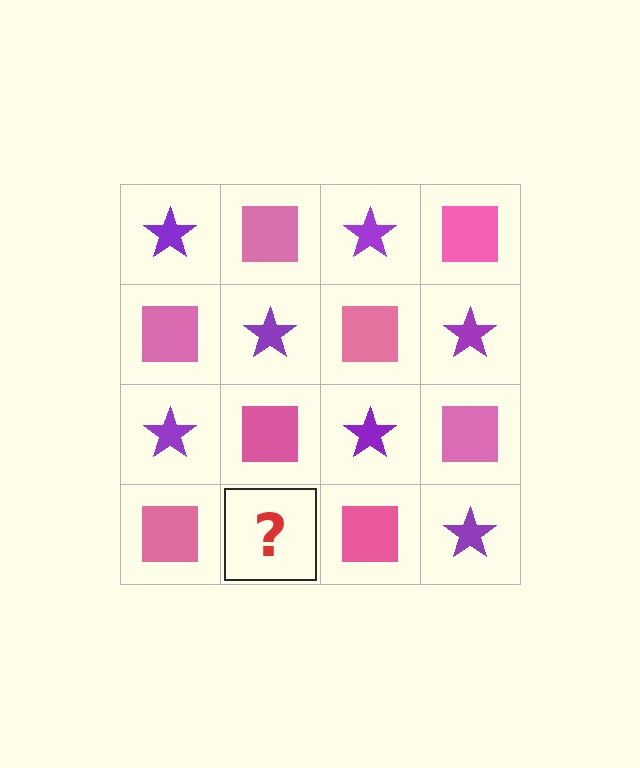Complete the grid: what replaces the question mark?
The question mark should be replaced with a purple star.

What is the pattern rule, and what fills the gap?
The rule is that it alternates purple star and pink square in a checkerboard pattern. The gap should be filled with a purple star.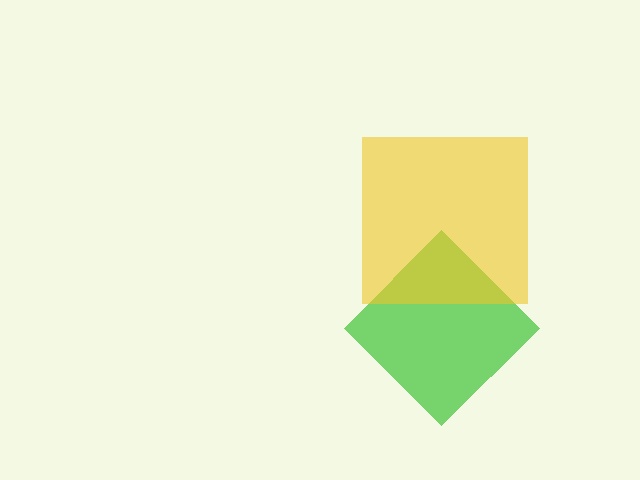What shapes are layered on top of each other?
The layered shapes are: a green diamond, a yellow square.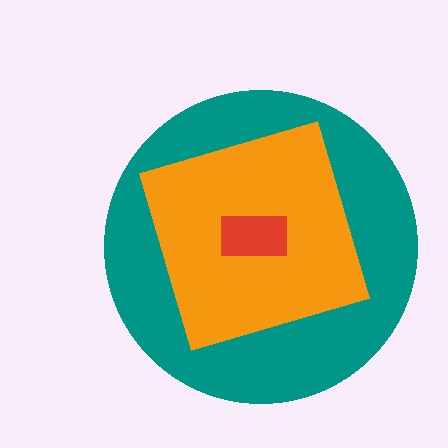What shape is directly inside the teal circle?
The orange diamond.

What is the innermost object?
The red rectangle.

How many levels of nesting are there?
3.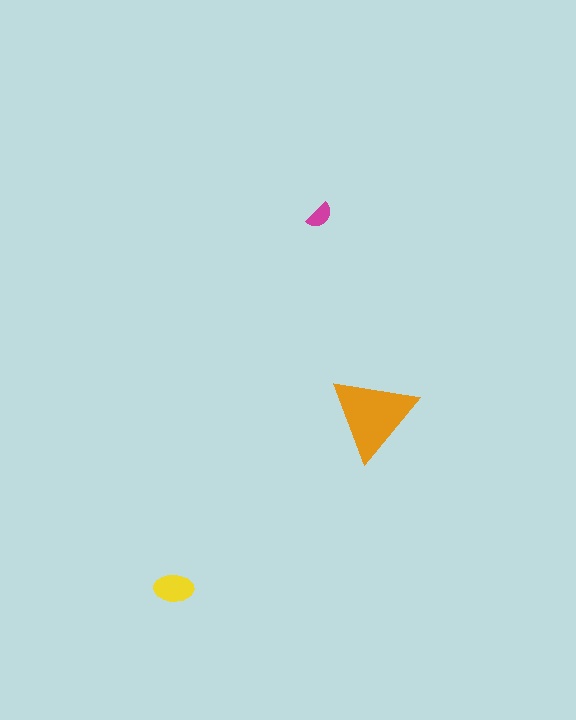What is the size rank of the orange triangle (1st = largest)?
1st.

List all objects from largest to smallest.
The orange triangle, the yellow ellipse, the magenta semicircle.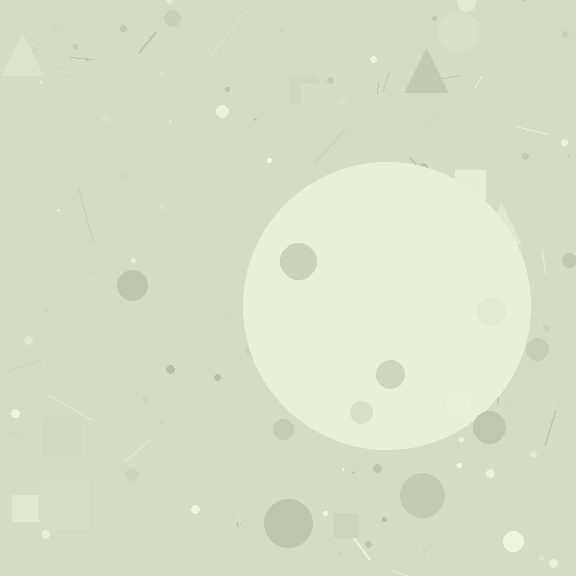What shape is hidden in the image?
A circle is hidden in the image.